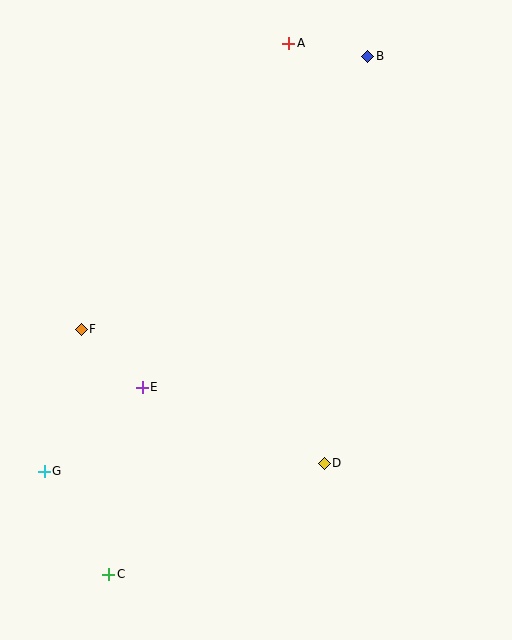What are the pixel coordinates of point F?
Point F is at (81, 329).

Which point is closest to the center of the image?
Point E at (142, 387) is closest to the center.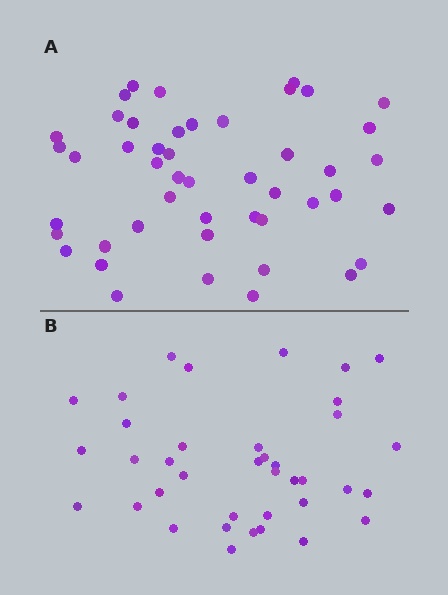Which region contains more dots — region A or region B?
Region A (the top region) has more dots.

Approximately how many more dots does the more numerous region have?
Region A has roughly 8 or so more dots than region B.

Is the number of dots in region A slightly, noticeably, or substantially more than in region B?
Region A has only slightly more — the two regions are fairly close. The ratio is roughly 1.2 to 1.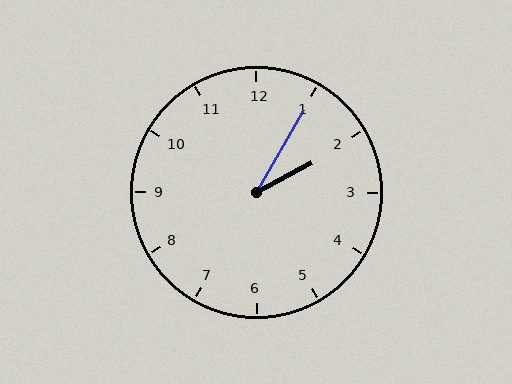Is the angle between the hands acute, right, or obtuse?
It is acute.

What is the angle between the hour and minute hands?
Approximately 32 degrees.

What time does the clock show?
2:05.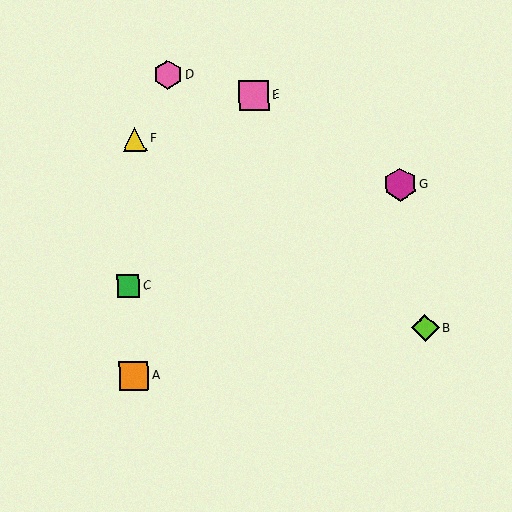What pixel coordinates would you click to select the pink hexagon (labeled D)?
Click at (167, 75) to select the pink hexagon D.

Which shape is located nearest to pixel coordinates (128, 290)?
The green square (labeled C) at (128, 286) is nearest to that location.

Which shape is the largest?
The magenta hexagon (labeled G) is the largest.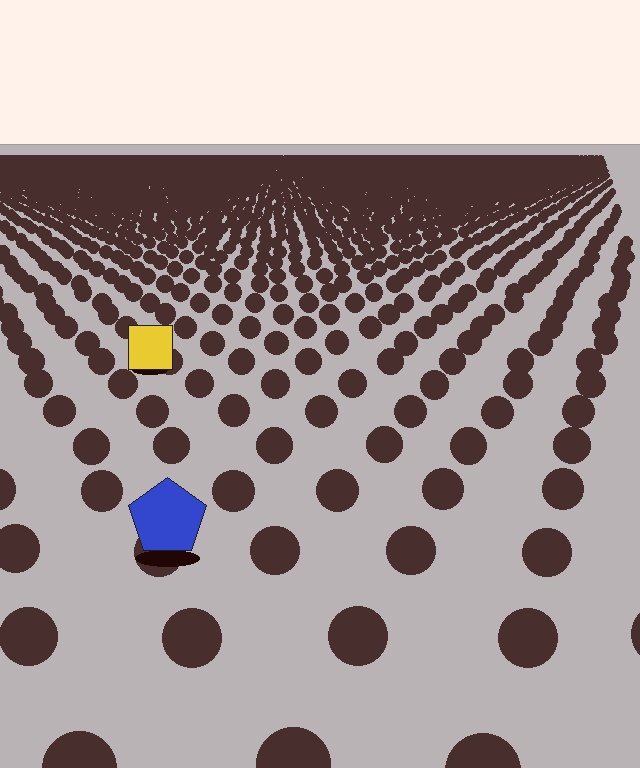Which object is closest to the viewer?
The blue pentagon is closest. The texture marks near it are larger and more spread out.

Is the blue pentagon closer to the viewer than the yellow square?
Yes. The blue pentagon is closer — you can tell from the texture gradient: the ground texture is coarser near it.